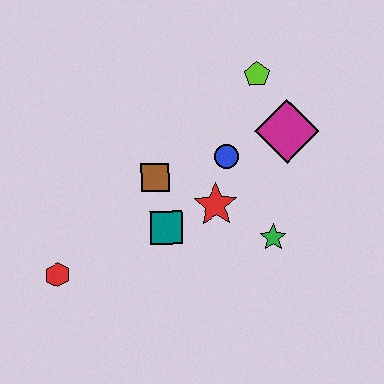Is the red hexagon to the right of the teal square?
No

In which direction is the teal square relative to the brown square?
The teal square is below the brown square.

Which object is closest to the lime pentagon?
The magenta diamond is closest to the lime pentagon.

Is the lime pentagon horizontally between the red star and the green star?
Yes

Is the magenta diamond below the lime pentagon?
Yes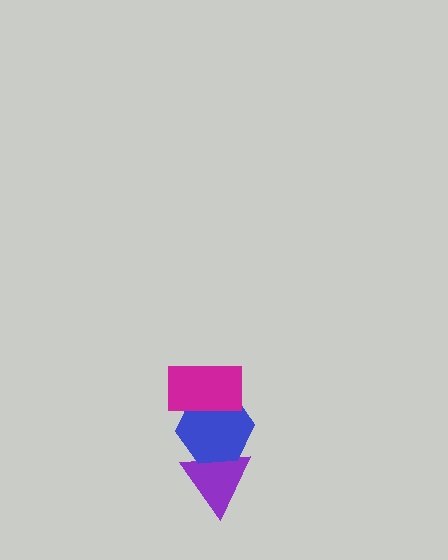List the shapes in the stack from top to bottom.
From top to bottom: the magenta rectangle, the blue hexagon, the purple triangle.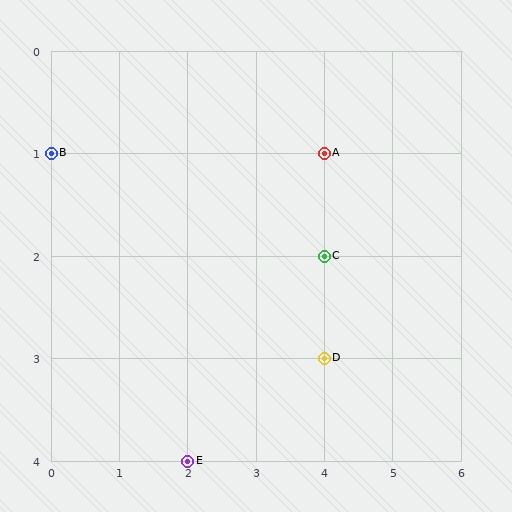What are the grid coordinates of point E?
Point E is at grid coordinates (2, 4).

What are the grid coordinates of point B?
Point B is at grid coordinates (0, 1).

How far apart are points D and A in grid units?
Points D and A are 2 rows apart.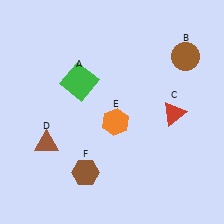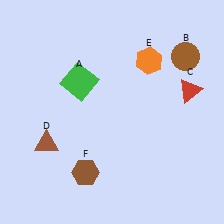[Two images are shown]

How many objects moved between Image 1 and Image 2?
2 objects moved between the two images.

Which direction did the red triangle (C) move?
The red triangle (C) moved up.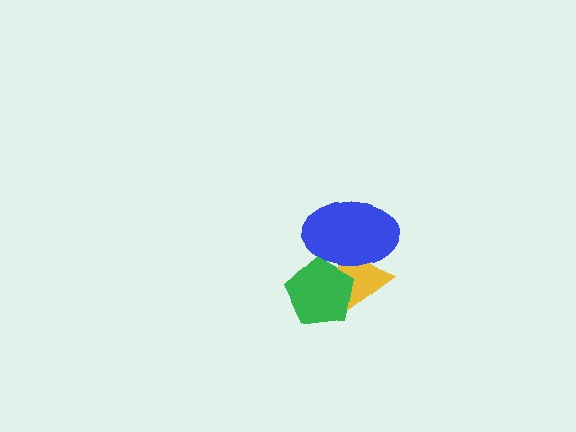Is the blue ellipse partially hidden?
Yes, it is partially covered by another shape.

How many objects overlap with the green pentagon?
2 objects overlap with the green pentagon.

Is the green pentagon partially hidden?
No, no other shape covers it.